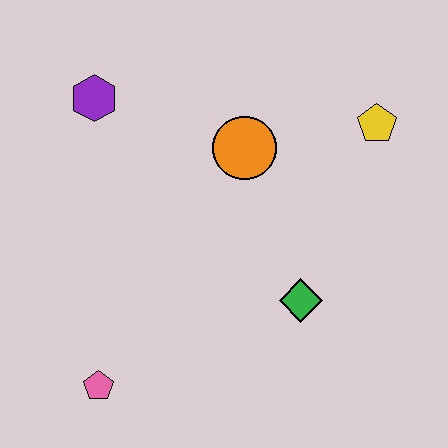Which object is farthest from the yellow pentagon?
The pink pentagon is farthest from the yellow pentagon.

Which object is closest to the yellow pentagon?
The orange circle is closest to the yellow pentagon.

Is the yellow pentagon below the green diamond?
No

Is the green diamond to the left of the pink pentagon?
No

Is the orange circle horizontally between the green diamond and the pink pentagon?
Yes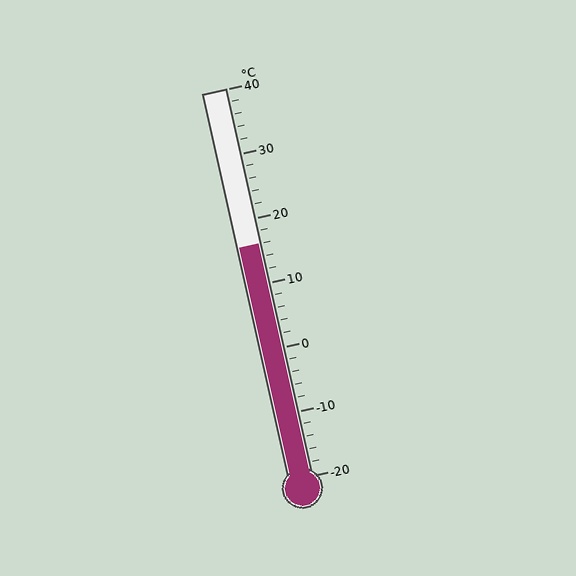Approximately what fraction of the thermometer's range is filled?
The thermometer is filled to approximately 60% of its range.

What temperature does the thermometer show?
The thermometer shows approximately 16°C.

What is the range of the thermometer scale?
The thermometer scale ranges from -20°C to 40°C.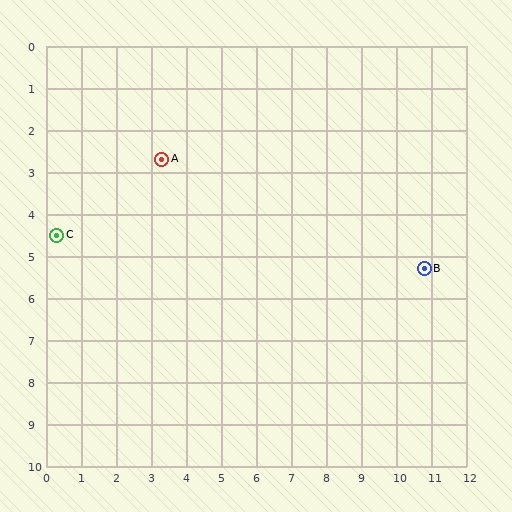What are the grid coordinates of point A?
Point A is at approximately (3.3, 2.7).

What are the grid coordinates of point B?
Point B is at approximately (10.8, 5.3).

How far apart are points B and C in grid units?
Points B and C are about 10.5 grid units apart.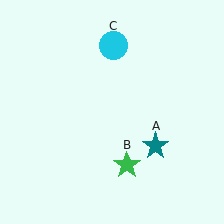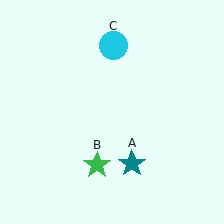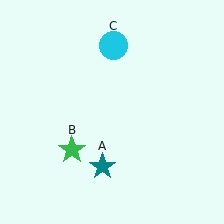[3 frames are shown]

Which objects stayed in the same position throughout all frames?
Cyan circle (object C) remained stationary.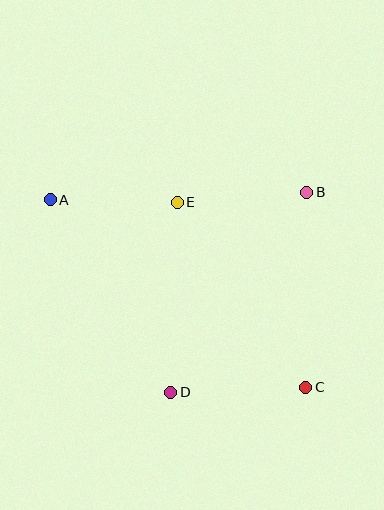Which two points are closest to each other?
Points A and E are closest to each other.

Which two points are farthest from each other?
Points A and C are farthest from each other.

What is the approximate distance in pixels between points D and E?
The distance between D and E is approximately 190 pixels.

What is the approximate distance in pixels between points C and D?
The distance between C and D is approximately 135 pixels.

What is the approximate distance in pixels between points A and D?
The distance between A and D is approximately 227 pixels.